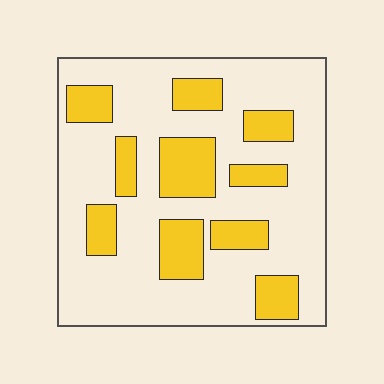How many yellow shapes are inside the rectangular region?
10.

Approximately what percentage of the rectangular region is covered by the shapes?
Approximately 25%.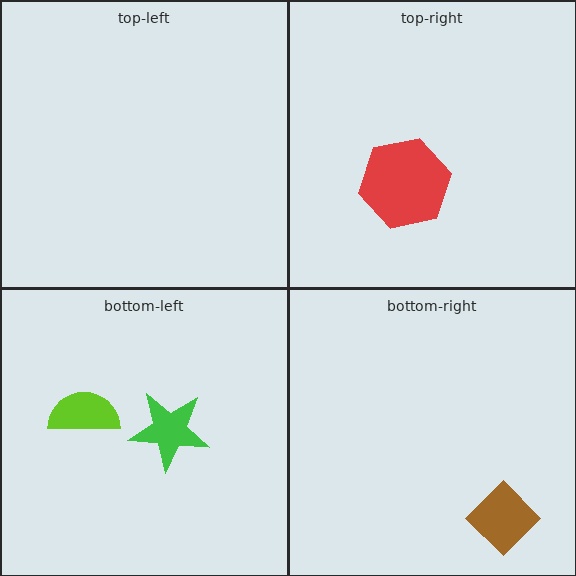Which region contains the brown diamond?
The bottom-right region.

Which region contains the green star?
The bottom-left region.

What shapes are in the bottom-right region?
The brown diamond.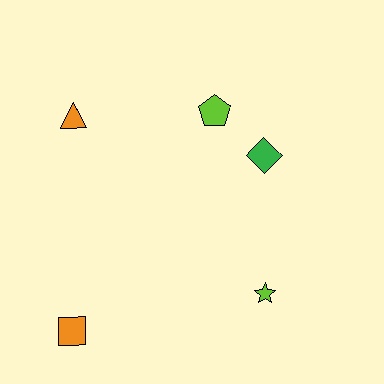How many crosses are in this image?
There are no crosses.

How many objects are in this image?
There are 5 objects.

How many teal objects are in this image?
There are no teal objects.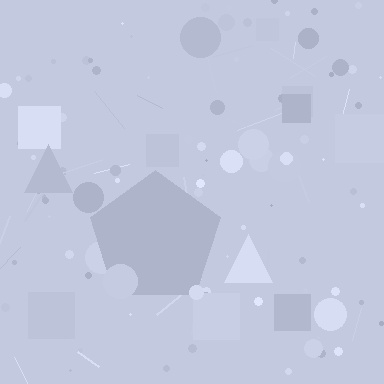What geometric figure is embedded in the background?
A pentagon is embedded in the background.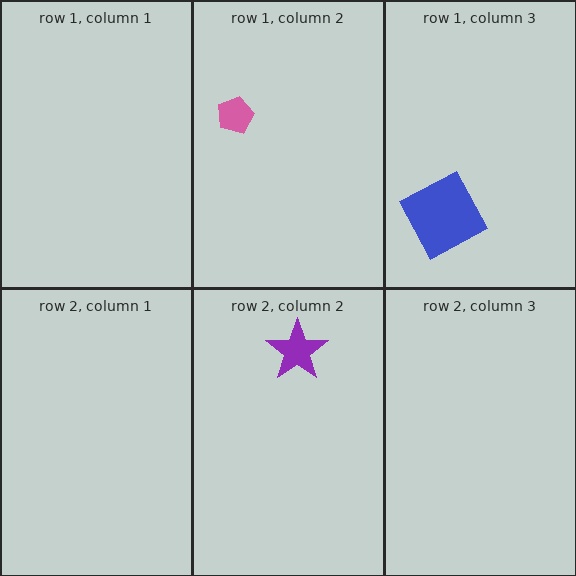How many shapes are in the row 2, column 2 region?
1.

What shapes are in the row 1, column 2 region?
The pink pentagon.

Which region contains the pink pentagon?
The row 1, column 2 region.